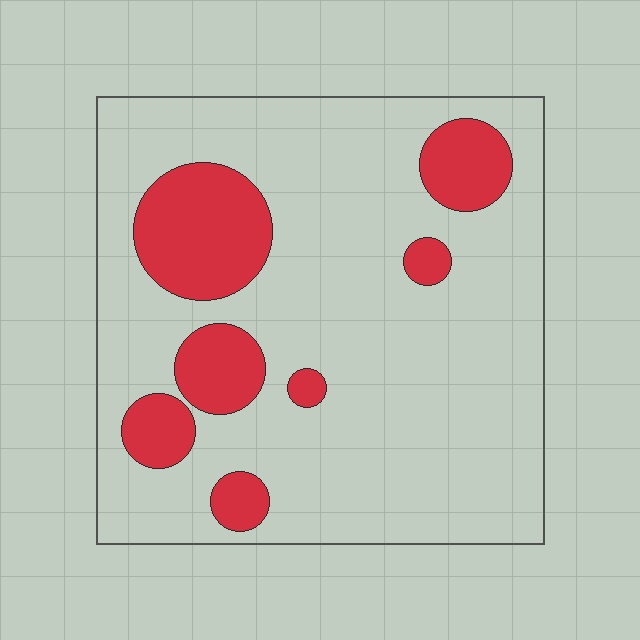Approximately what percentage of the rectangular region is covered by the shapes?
Approximately 20%.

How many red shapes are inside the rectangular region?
7.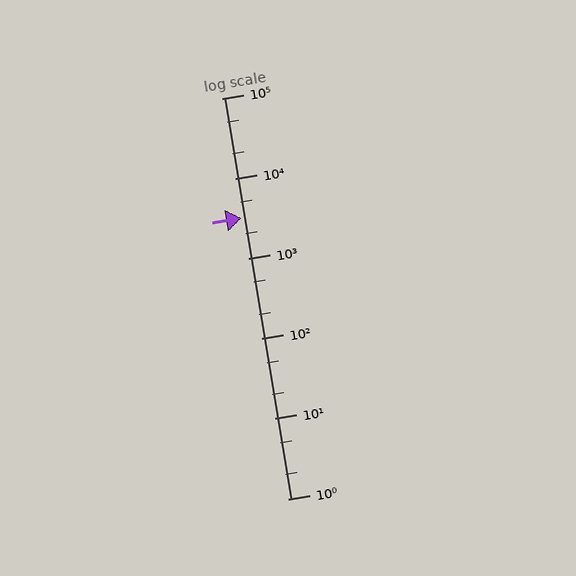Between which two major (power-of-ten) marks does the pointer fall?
The pointer is between 1000 and 10000.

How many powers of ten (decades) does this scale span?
The scale spans 5 decades, from 1 to 100000.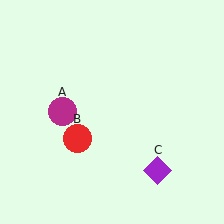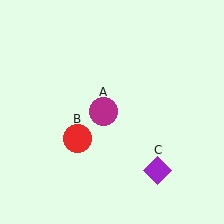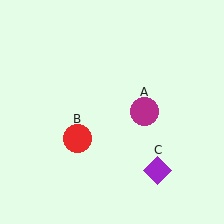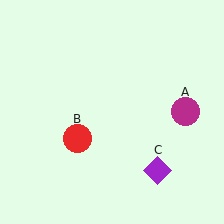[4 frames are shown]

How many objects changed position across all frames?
1 object changed position: magenta circle (object A).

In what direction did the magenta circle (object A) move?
The magenta circle (object A) moved right.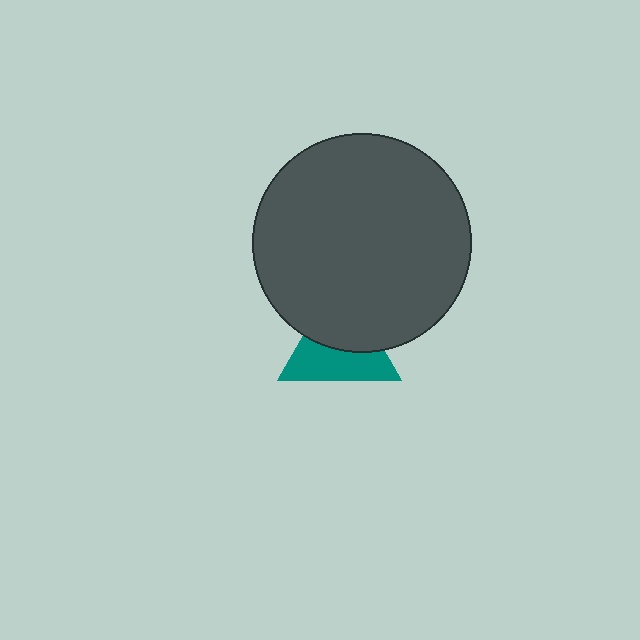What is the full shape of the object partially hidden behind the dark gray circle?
The partially hidden object is a teal triangle.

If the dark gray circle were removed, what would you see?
You would see the complete teal triangle.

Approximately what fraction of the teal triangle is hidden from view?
Roughly 48% of the teal triangle is hidden behind the dark gray circle.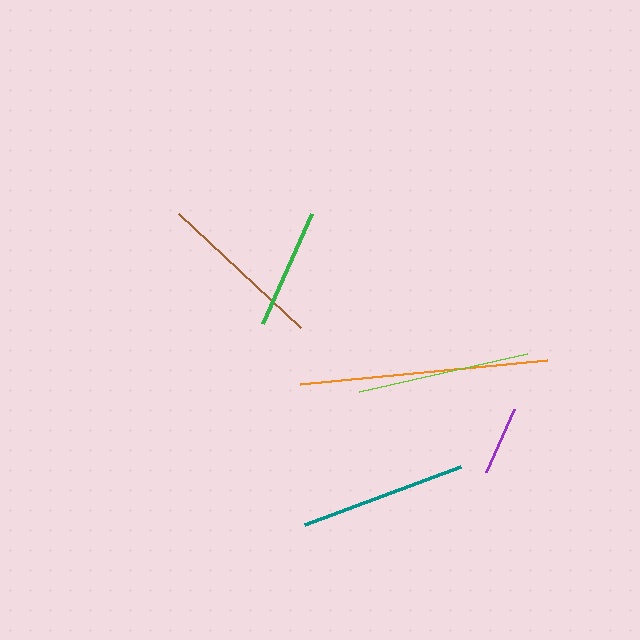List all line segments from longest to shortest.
From longest to shortest: orange, lime, brown, teal, green, purple.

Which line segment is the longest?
The orange line is the longest at approximately 248 pixels.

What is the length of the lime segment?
The lime segment is approximately 172 pixels long.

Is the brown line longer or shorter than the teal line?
The brown line is longer than the teal line.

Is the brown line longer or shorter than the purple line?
The brown line is longer than the purple line.